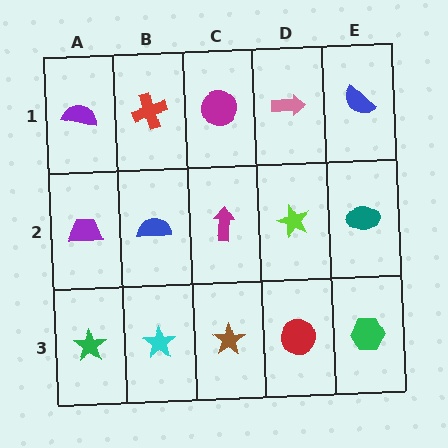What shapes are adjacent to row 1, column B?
A blue semicircle (row 2, column B), a purple semicircle (row 1, column A), a magenta circle (row 1, column C).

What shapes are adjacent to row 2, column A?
A purple semicircle (row 1, column A), a green star (row 3, column A), a blue semicircle (row 2, column B).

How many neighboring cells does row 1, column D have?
3.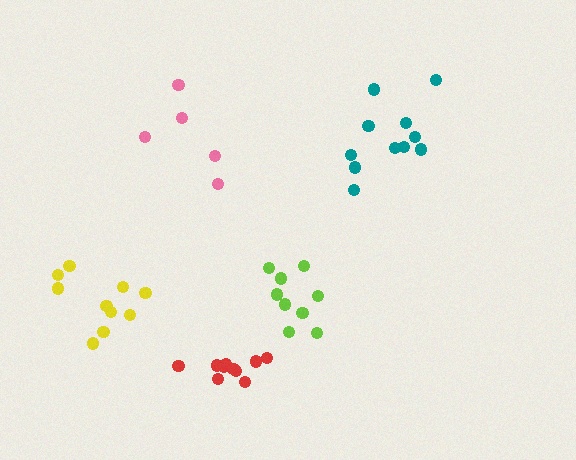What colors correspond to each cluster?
The clusters are colored: teal, red, lime, yellow, pink.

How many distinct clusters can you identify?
There are 5 distinct clusters.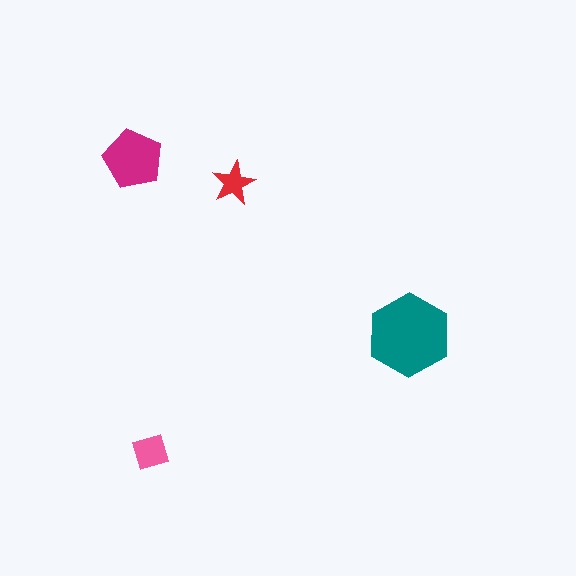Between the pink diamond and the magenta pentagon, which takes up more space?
The magenta pentagon.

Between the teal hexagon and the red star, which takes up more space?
The teal hexagon.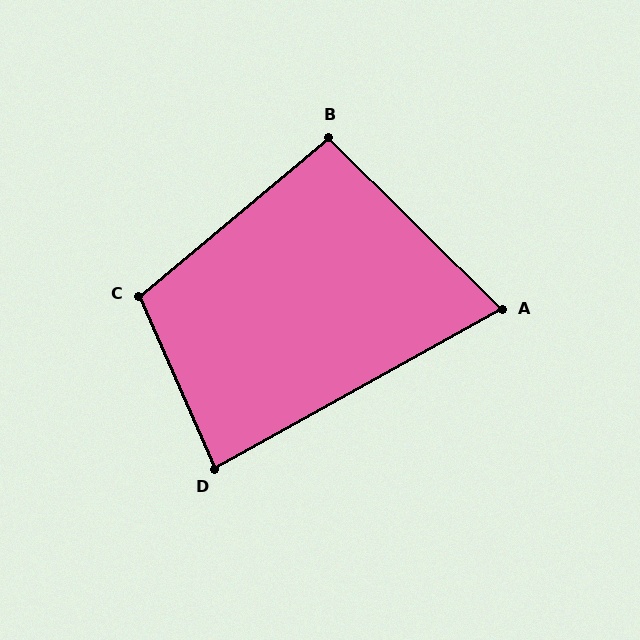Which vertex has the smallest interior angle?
A, at approximately 74 degrees.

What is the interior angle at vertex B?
Approximately 95 degrees (obtuse).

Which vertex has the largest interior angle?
C, at approximately 106 degrees.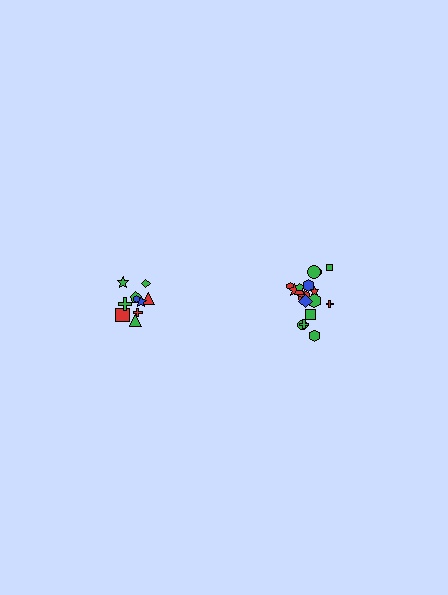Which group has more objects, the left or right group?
The right group.